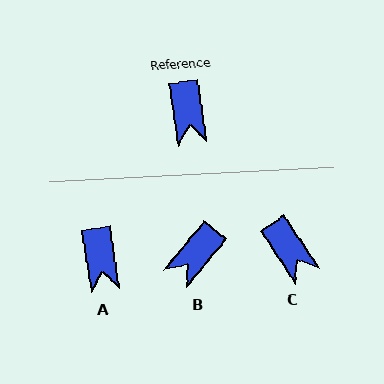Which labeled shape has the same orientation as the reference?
A.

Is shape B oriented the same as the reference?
No, it is off by about 47 degrees.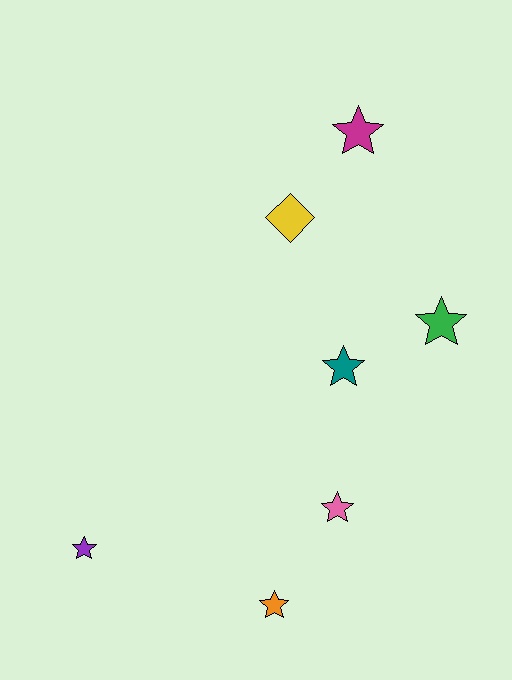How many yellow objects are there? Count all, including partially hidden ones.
There is 1 yellow object.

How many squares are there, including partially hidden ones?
There are no squares.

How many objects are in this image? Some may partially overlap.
There are 7 objects.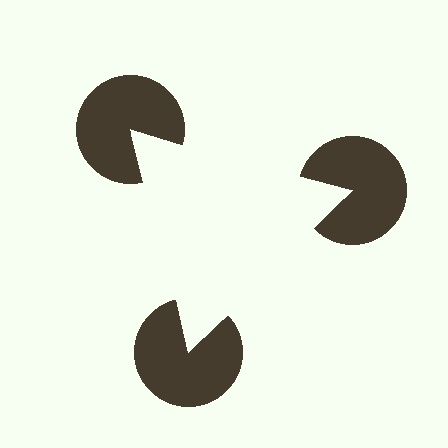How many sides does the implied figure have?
3 sides.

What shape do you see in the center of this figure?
An illusory triangle — its edges are inferred from the aligned wedge cuts in the pac-man discs, not physically drawn.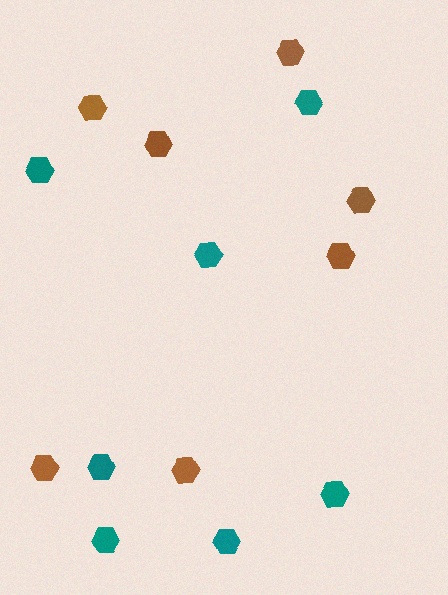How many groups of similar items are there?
There are 2 groups: one group of teal hexagons (7) and one group of brown hexagons (7).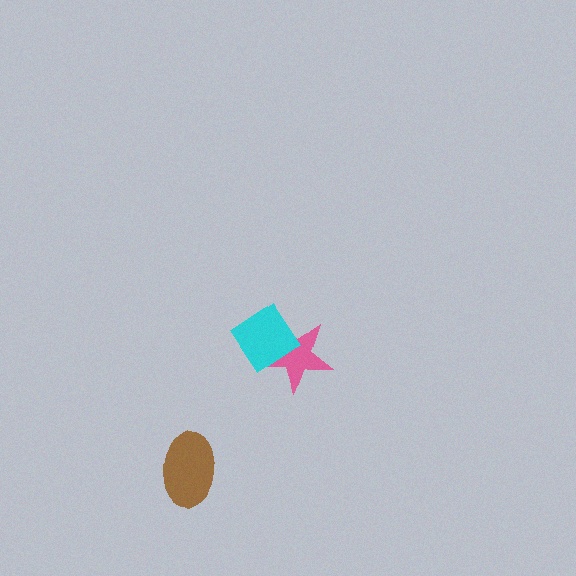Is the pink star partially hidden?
Yes, it is partially covered by another shape.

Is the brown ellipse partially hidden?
No, no other shape covers it.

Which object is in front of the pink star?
The cyan diamond is in front of the pink star.